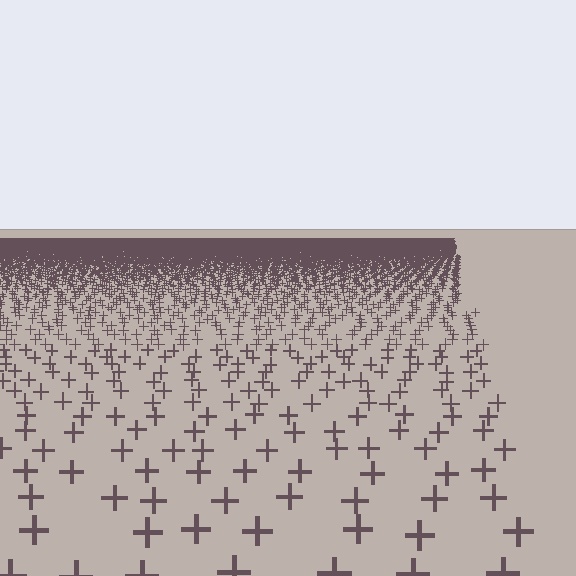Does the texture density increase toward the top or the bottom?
Density increases toward the top.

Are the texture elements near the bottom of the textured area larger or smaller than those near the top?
Larger. Near the bottom, elements are closer to the viewer and appear at a bigger on-screen size.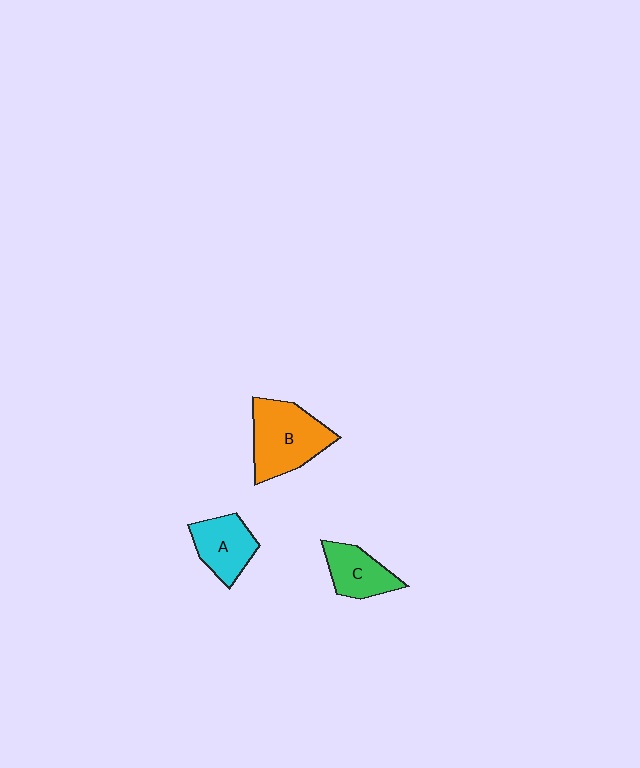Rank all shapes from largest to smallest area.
From largest to smallest: B (orange), A (cyan), C (green).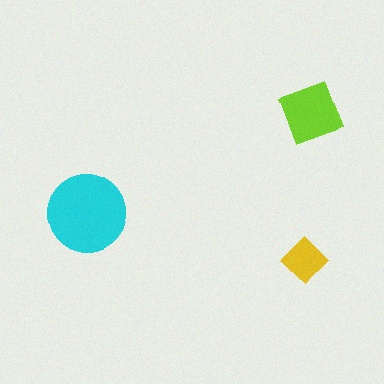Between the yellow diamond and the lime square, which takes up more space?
The lime square.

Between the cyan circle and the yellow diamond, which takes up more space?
The cyan circle.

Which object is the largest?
The cyan circle.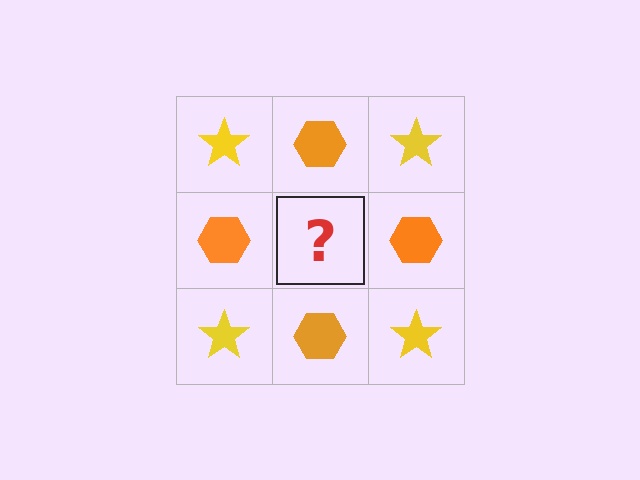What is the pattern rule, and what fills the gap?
The rule is that it alternates yellow star and orange hexagon in a checkerboard pattern. The gap should be filled with a yellow star.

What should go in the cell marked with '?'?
The missing cell should contain a yellow star.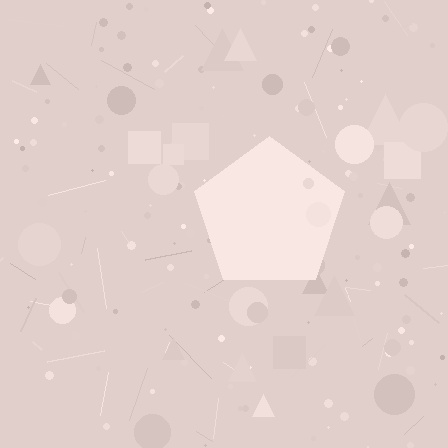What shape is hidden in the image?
A pentagon is hidden in the image.